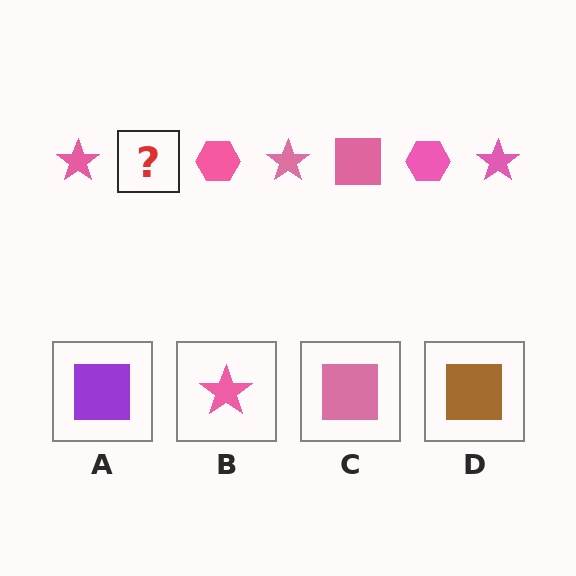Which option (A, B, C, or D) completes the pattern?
C.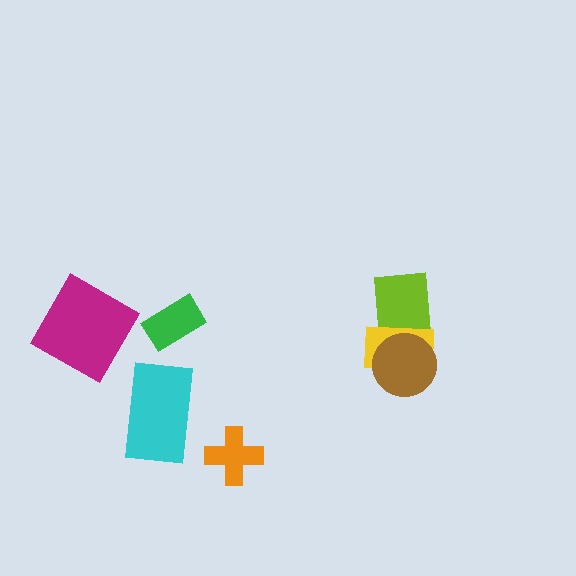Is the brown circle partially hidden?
No, no other shape covers it.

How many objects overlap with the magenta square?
0 objects overlap with the magenta square.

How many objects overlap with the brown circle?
2 objects overlap with the brown circle.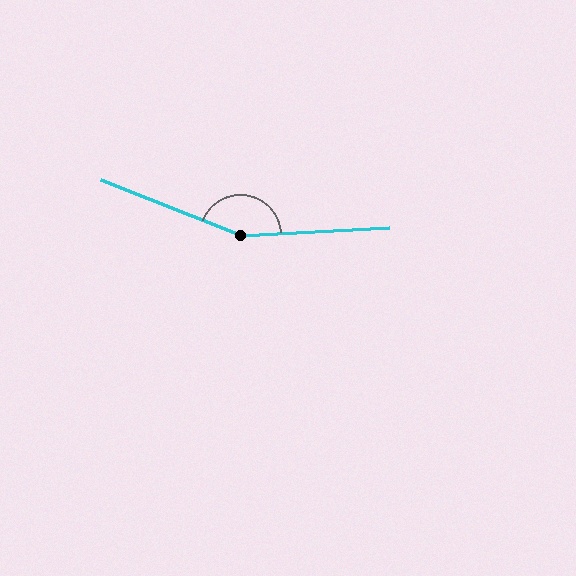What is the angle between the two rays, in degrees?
Approximately 156 degrees.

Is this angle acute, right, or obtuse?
It is obtuse.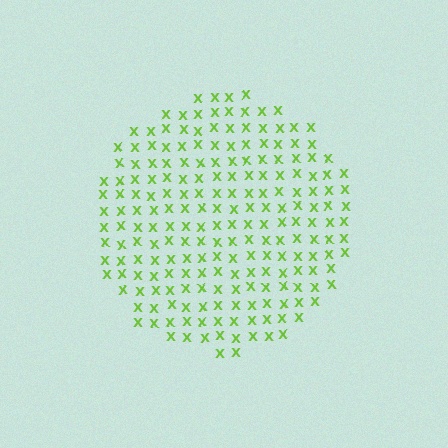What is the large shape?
The large shape is a circle.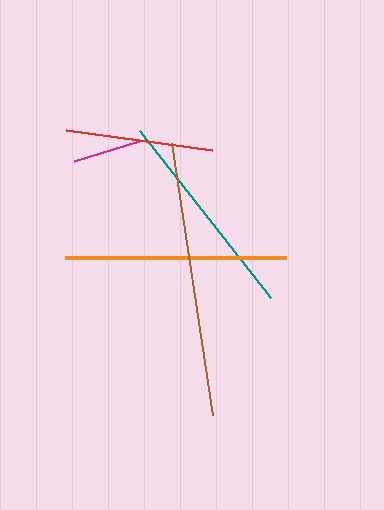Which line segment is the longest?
The brown line is the longest at approximately 275 pixels.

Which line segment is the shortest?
The magenta line is the shortest at approximately 67 pixels.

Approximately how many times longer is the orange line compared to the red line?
The orange line is approximately 1.5 times the length of the red line.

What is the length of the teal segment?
The teal segment is approximately 212 pixels long.